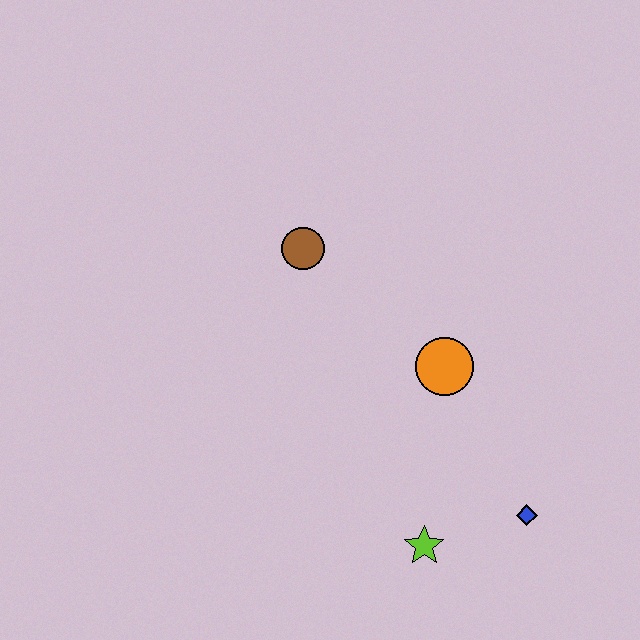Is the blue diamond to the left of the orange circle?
No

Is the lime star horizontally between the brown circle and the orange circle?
Yes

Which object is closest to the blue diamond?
The lime star is closest to the blue diamond.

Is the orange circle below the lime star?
No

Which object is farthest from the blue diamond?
The brown circle is farthest from the blue diamond.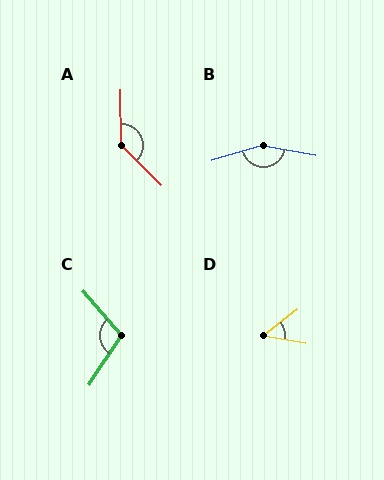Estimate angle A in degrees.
Approximately 135 degrees.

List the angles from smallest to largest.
D (47°), C (106°), A (135°), B (152°).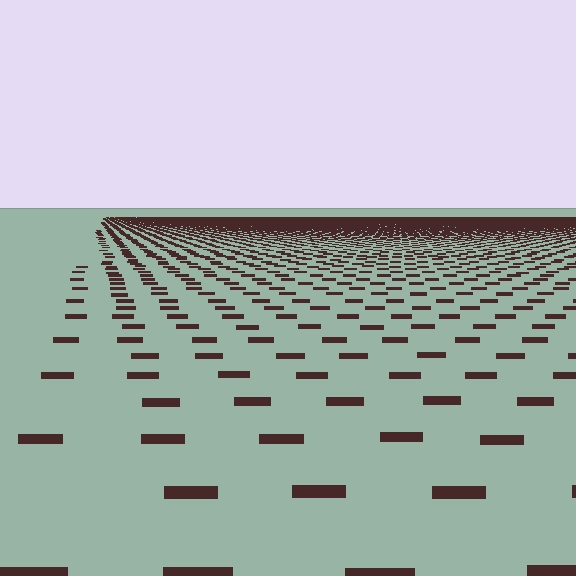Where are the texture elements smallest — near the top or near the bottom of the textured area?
Near the top.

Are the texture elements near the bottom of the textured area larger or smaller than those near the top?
Larger. Near the bottom, elements are closer to the viewer and appear at a bigger on-screen size.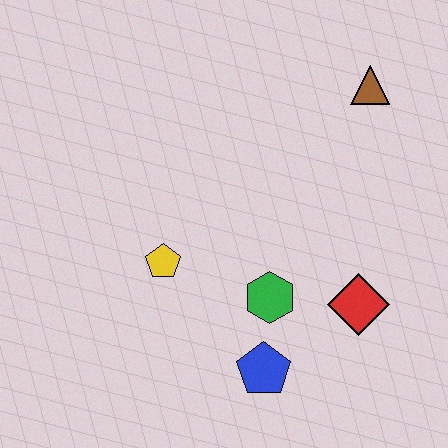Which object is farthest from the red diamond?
The brown triangle is farthest from the red diamond.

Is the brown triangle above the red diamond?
Yes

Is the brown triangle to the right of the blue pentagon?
Yes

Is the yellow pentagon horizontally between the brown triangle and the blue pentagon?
No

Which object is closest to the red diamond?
The green hexagon is closest to the red diamond.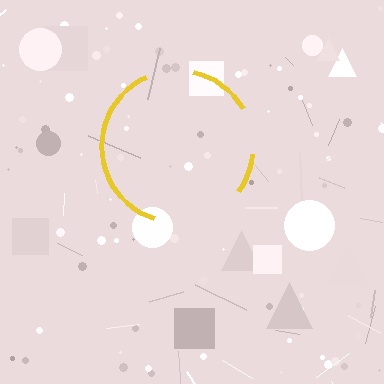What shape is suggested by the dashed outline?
The dashed outline suggests a circle.